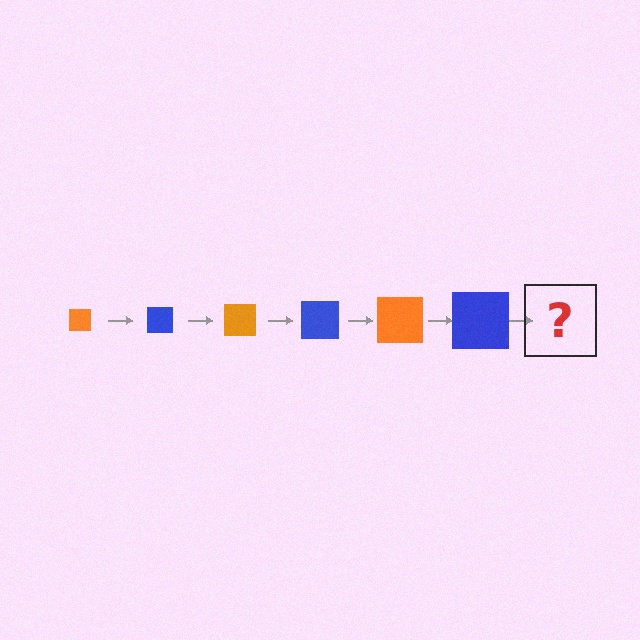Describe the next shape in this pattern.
It should be an orange square, larger than the previous one.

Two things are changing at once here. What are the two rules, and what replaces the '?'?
The two rules are that the square grows larger each step and the color cycles through orange and blue. The '?' should be an orange square, larger than the previous one.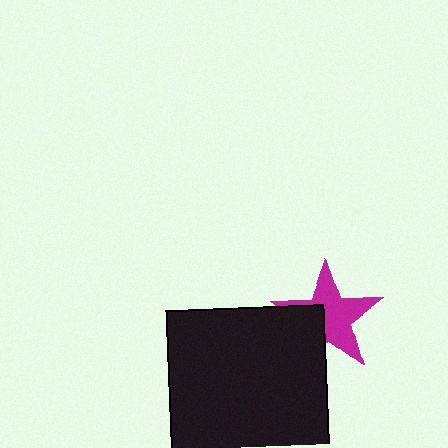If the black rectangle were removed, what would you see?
You would see the complete magenta star.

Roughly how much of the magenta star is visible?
About half of it is visible (roughly 65%).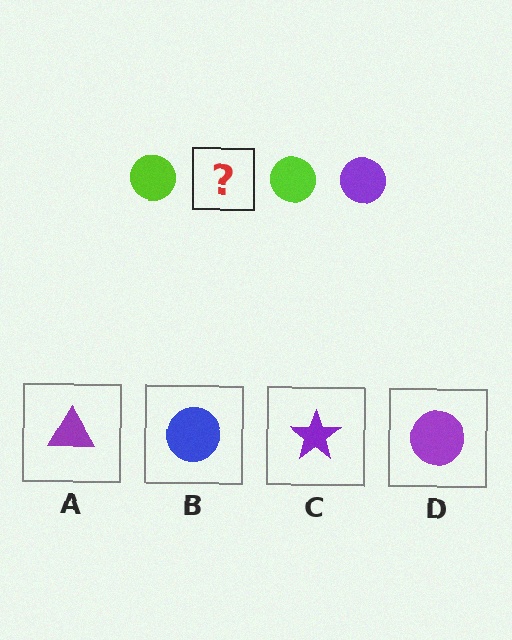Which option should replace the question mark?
Option D.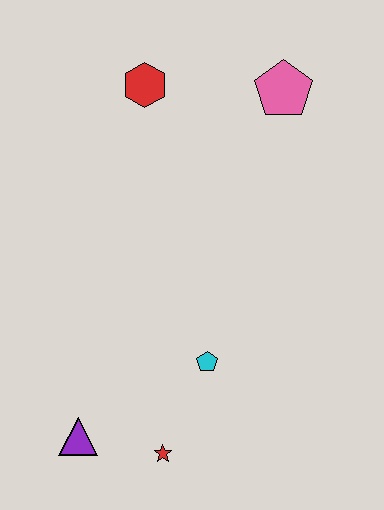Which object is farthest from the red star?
The pink pentagon is farthest from the red star.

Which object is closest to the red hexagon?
The pink pentagon is closest to the red hexagon.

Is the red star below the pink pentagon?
Yes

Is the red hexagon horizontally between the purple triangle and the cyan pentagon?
Yes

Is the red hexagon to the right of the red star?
No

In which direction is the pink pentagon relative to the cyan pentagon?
The pink pentagon is above the cyan pentagon.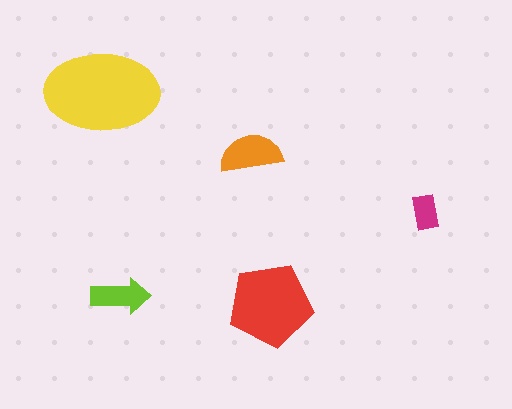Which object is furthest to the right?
The magenta rectangle is rightmost.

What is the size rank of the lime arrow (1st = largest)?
4th.